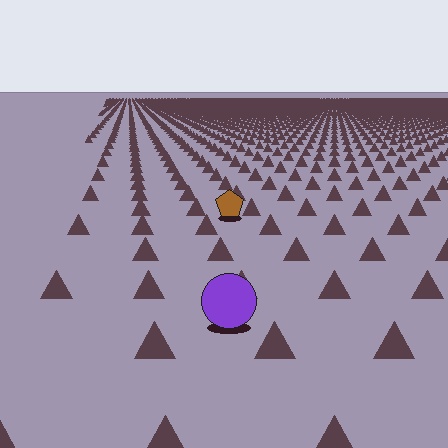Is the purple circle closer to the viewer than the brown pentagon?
Yes. The purple circle is closer — you can tell from the texture gradient: the ground texture is coarser near it.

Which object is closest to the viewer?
The purple circle is closest. The texture marks near it are larger and more spread out.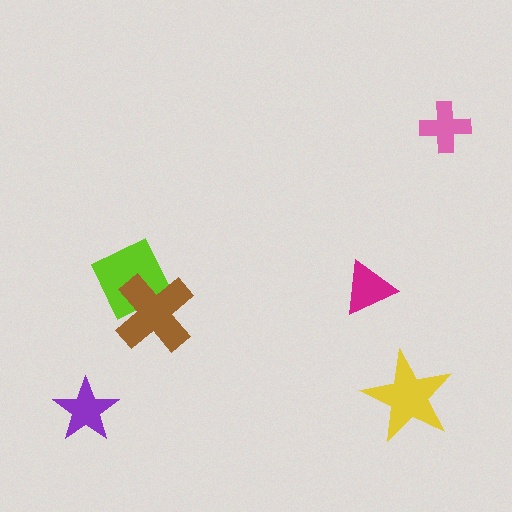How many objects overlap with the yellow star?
0 objects overlap with the yellow star.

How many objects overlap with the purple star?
0 objects overlap with the purple star.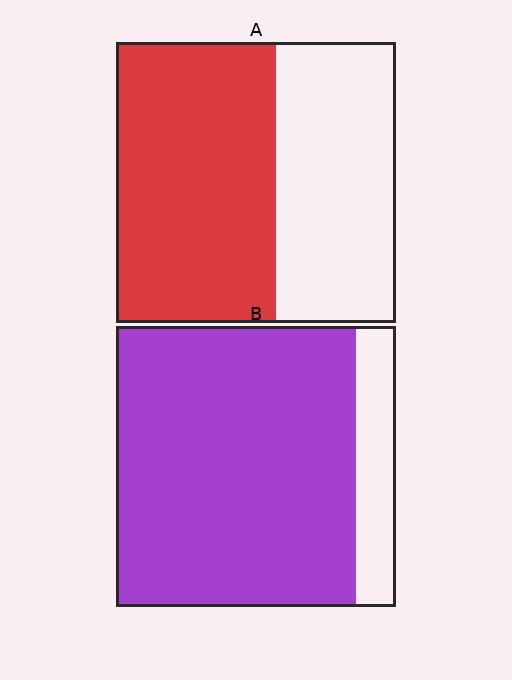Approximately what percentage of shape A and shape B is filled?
A is approximately 55% and B is approximately 85%.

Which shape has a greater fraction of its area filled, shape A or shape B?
Shape B.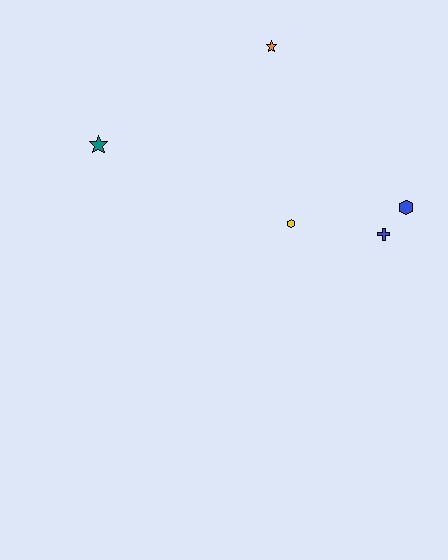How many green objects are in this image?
There are no green objects.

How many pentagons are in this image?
There are no pentagons.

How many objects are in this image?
There are 5 objects.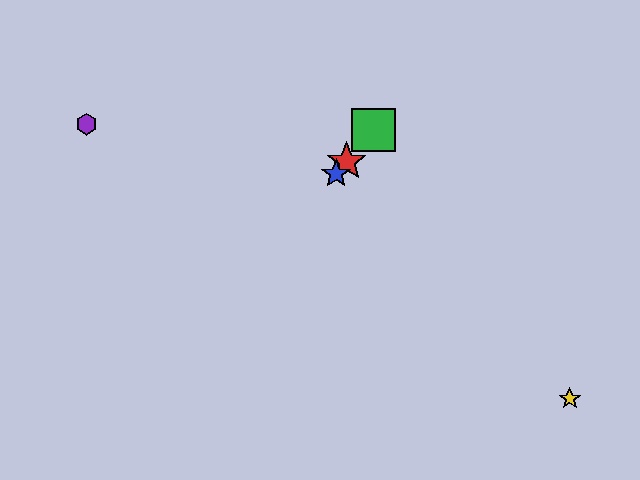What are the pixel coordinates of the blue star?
The blue star is at (336, 174).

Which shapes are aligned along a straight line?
The red star, the blue star, the green square are aligned along a straight line.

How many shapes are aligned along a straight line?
3 shapes (the red star, the blue star, the green square) are aligned along a straight line.